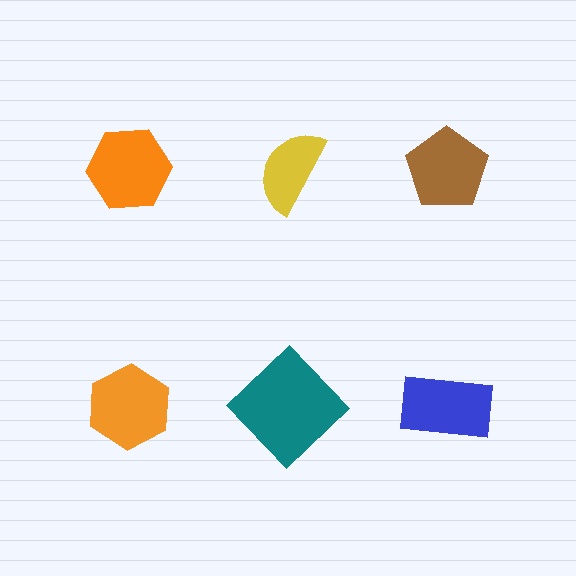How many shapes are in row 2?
3 shapes.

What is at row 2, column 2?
A teal diamond.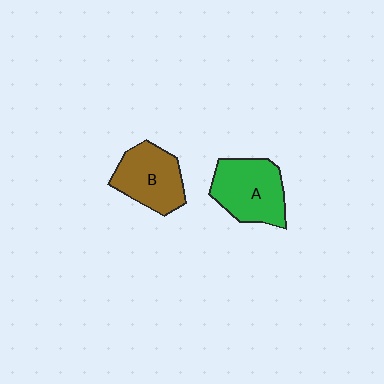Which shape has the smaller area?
Shape B (brown).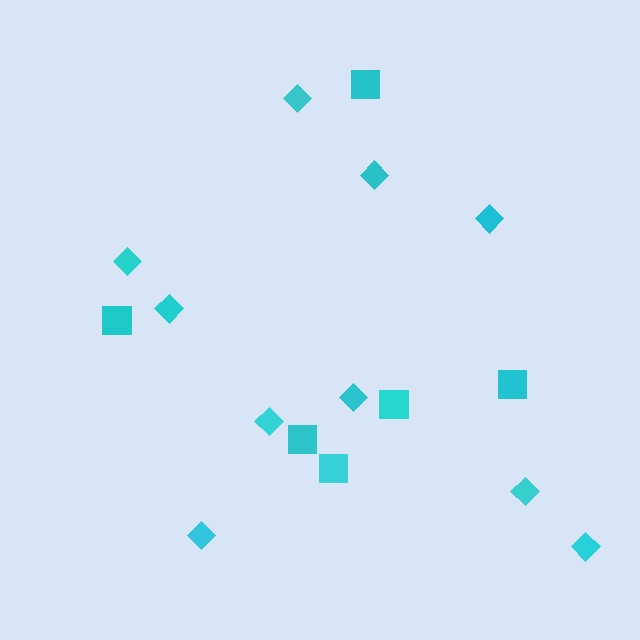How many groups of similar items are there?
There are 2 groups: one group of squares (6) and one group of diamonds (10).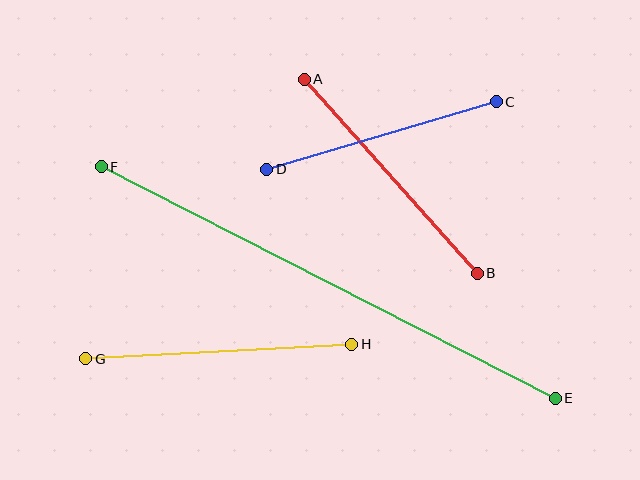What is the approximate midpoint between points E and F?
The midpoint is at approximately (328, 282) pixels.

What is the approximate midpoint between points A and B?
The midpoint is at approximately (391, 176) pixels.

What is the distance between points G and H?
The distance is approximately 266 pixels.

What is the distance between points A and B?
The distance is approximately 260 pixels.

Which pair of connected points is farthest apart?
Points E and F are farthest apart.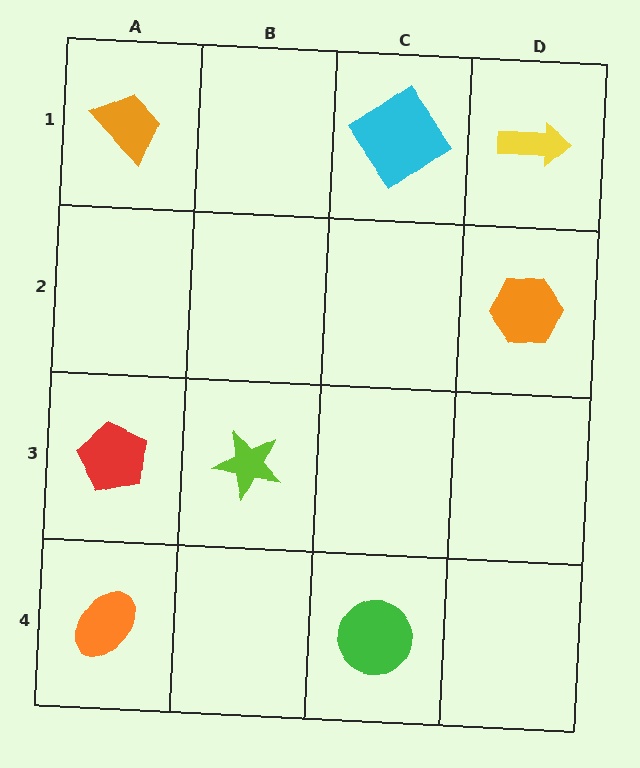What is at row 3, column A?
A red pentagon.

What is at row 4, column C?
A green circle.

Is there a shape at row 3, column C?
No, that cell is empty.